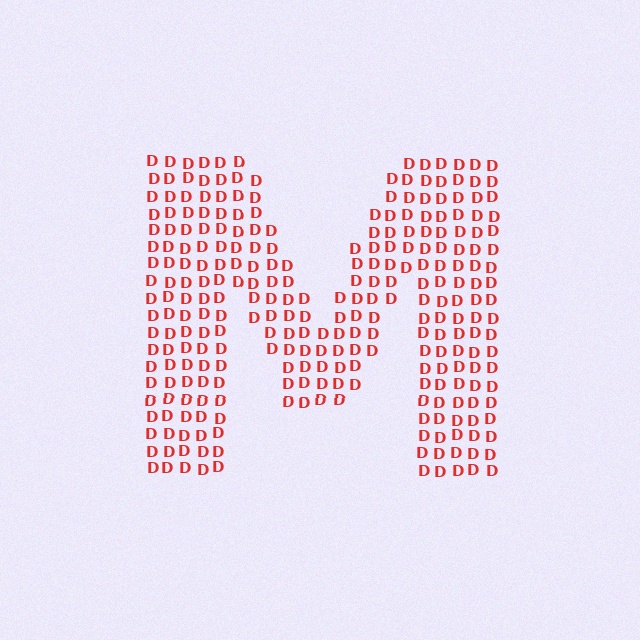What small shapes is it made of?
It is made of small letter D's.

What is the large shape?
The large shape is the letter M.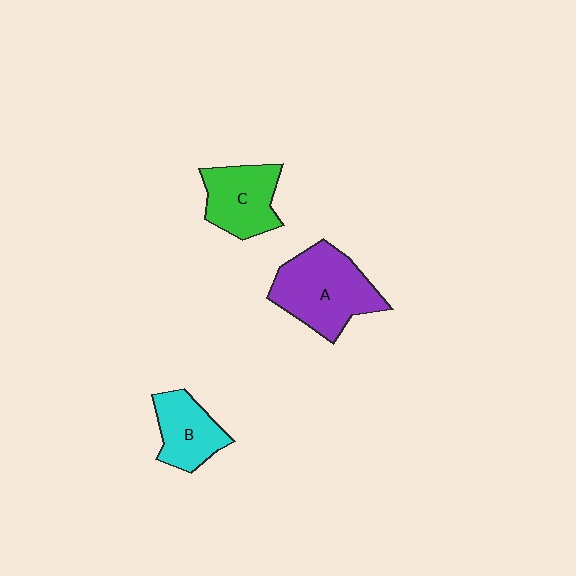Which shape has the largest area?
Shape A (purple).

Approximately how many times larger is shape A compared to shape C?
Approximately 1.4 times.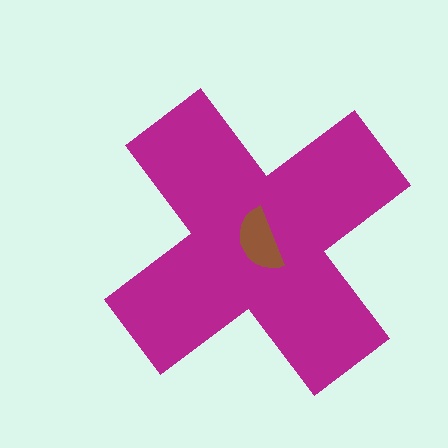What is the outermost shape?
The magenta cross.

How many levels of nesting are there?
2.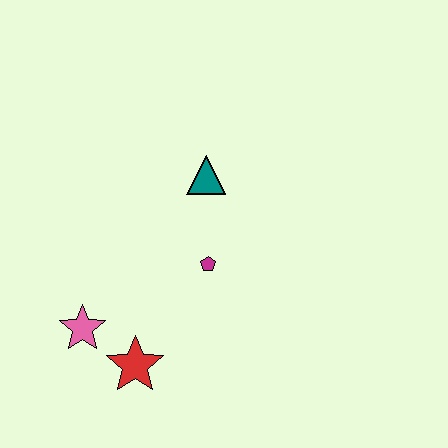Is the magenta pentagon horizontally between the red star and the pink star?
No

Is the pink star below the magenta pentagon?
Yes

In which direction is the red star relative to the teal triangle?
The red star is below the teal triangle.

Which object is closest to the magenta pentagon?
The teal triangle is closest to the magenta pentagon.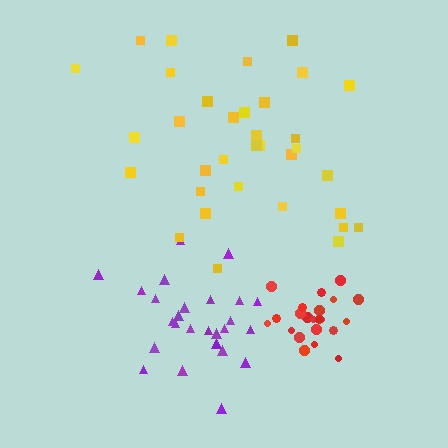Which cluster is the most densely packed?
Red.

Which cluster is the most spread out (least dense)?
Yellow.